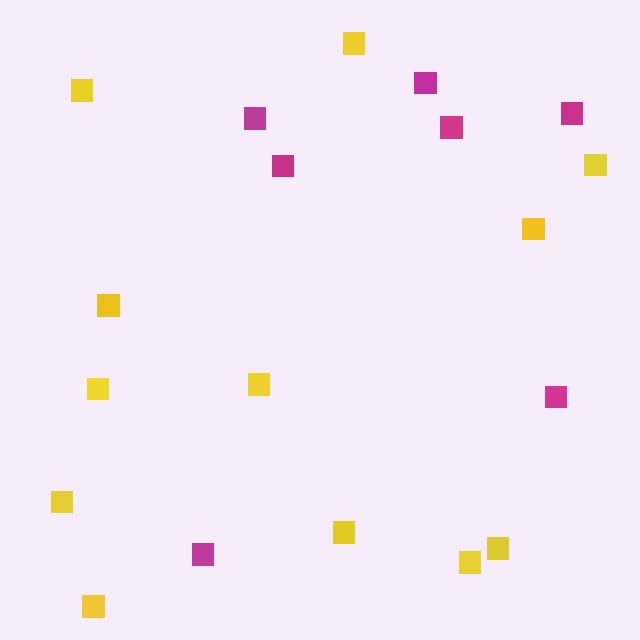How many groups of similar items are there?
There are 2 groups: one group of magenta squares (7) and one group of yellow squares (12).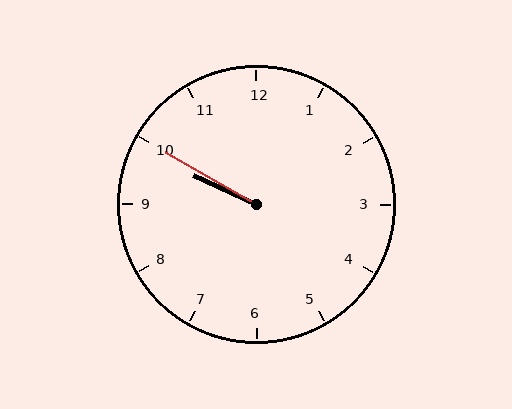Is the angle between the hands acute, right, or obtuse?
It is acute.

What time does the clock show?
9:50.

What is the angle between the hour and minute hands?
Approximately 5 degrees.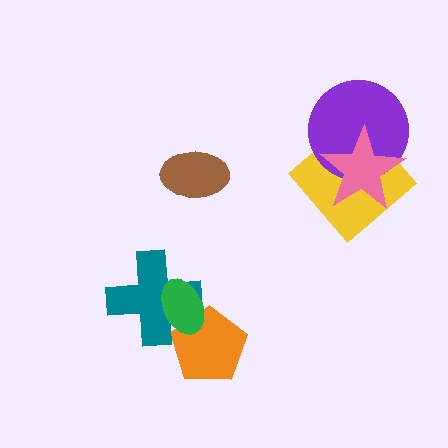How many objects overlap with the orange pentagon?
2 objects overlap with the orange pentagon.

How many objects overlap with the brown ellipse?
0 objects overlap with the brown ellipse.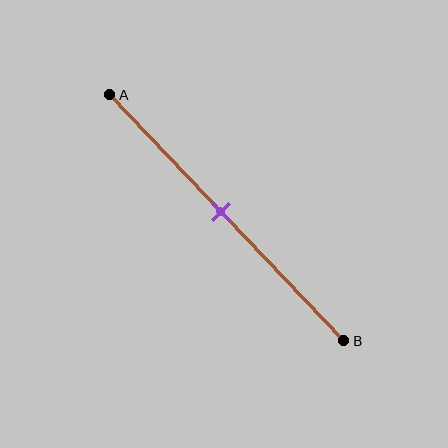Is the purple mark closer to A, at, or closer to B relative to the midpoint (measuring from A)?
The purple mark is approximately at the midpoint of segment AB.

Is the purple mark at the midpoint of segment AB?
Yes, the mark is approximately at the midpoint.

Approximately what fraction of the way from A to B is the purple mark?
The purple mark is approximately 50% of the way from A to B.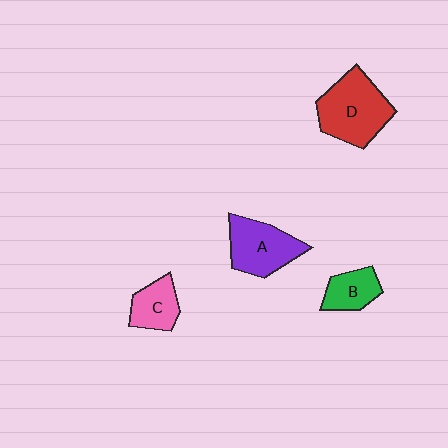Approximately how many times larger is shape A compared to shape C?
Approximately 1.5 times.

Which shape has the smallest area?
Shape B (green).